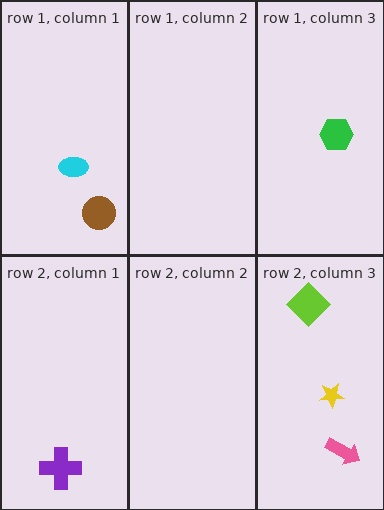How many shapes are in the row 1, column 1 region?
2.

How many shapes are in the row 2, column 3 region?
3.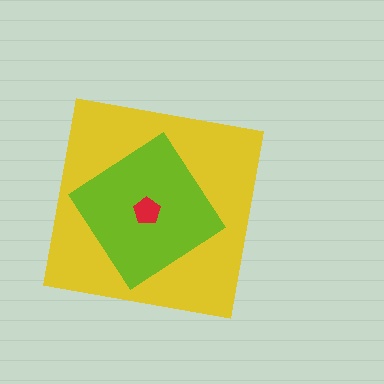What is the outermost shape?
The yellow square.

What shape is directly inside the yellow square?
The lime diamond.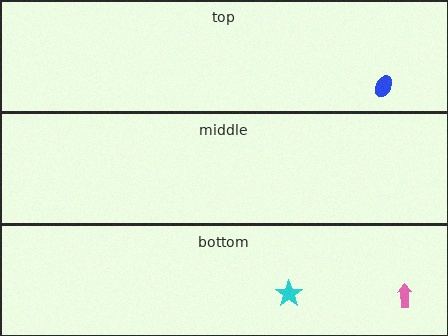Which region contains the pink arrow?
The bottom region.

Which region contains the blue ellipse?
The top region.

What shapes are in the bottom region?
The cyan star, the pink arrow.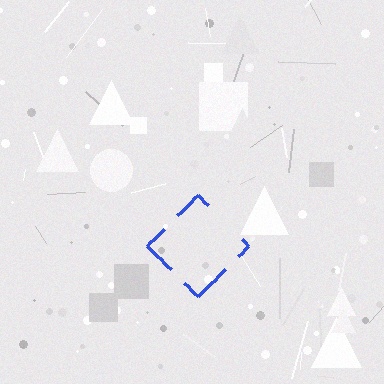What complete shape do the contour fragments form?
The contour fragments form a diamond.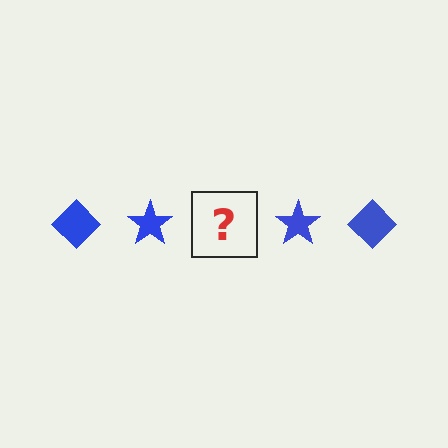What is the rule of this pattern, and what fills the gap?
The rule is that the pattern cycles through diamond, star shapes in blue. The gap should be filled with a blue diamond.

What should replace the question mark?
The question mark should be replaced with a blue diamond.